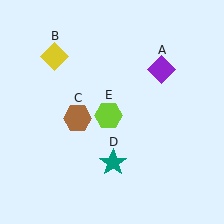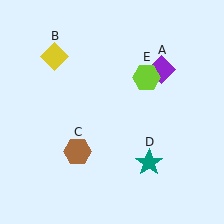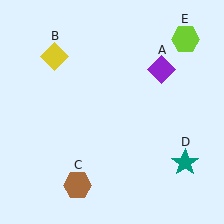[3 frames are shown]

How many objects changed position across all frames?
3 objects changed position: brown hexagon (object C), teal star (object D), lime hexagon (object E).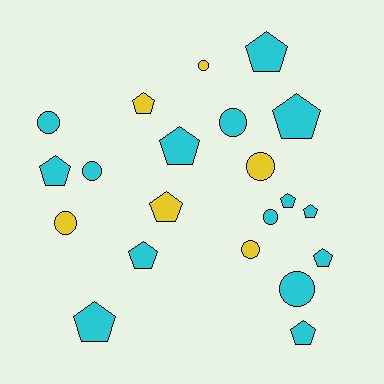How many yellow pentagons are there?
There are 2 yellow pentagons.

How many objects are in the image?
There are 21 objects.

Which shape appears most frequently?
Pentagon, with 12 objects.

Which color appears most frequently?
Cyan, with 15 objects.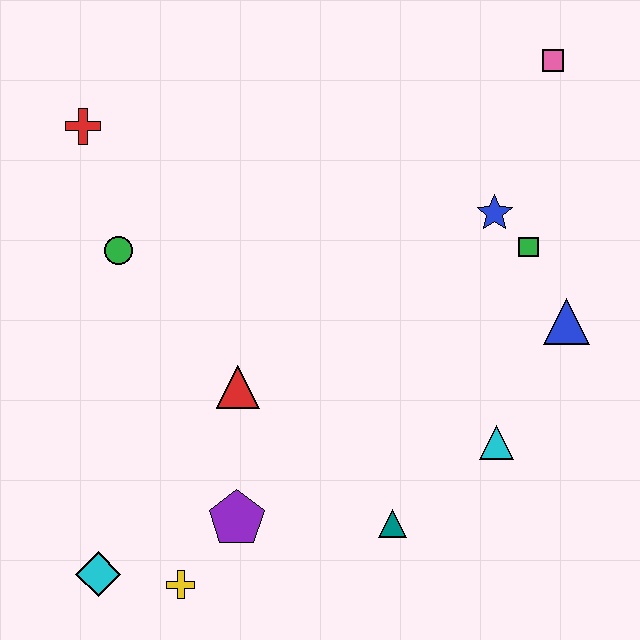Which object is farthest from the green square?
The cyan diamond is farthest from the green square.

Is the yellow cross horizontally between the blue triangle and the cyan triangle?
No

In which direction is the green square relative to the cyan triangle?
The green square is above the cyan triangle.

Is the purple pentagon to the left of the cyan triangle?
Yes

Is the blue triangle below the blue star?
Yes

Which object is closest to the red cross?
The green circle is closest to the red cross.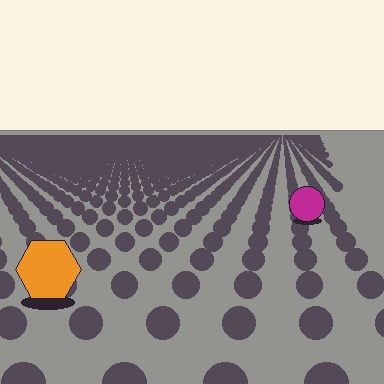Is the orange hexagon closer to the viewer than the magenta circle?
Yes. The orange hexagon is closer — you can tell from the texture gradient: the ground texture is coarser near it.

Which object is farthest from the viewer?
The magenta circle is farthest from the viewer. It appears smaller and the ground texture around it is denser.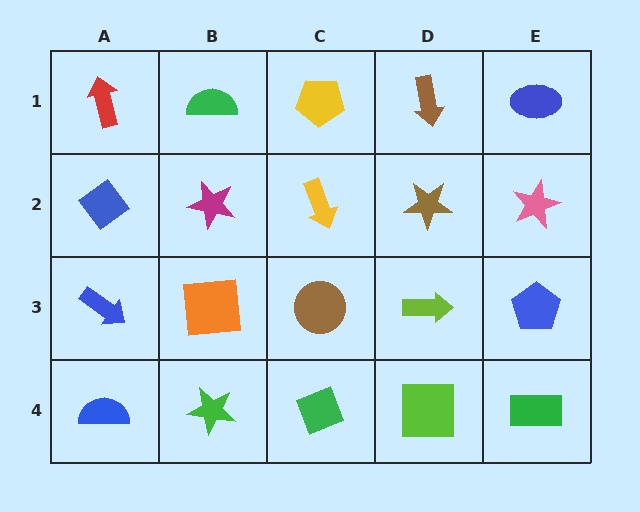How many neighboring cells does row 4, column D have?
3.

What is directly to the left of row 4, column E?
A lime square.